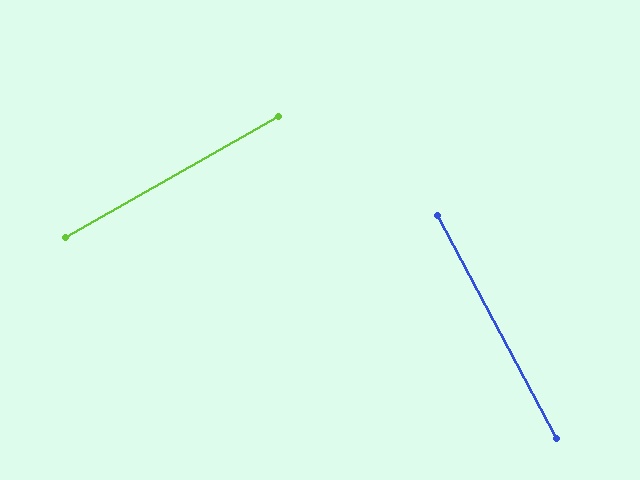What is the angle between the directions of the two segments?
Approximately 88 degrees.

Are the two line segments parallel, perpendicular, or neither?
Perpendicular — they meet at approximately 88°.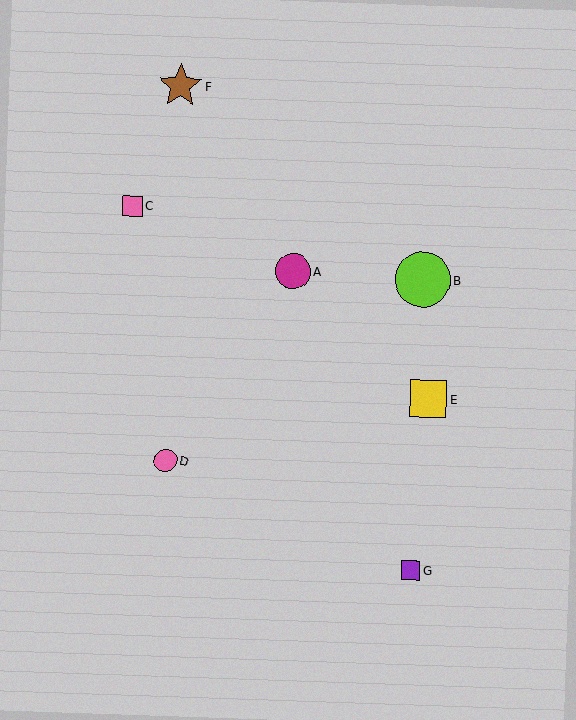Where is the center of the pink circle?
The center of the pink circle is at (165, 461).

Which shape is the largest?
The lime circle (labeled B) is the largest.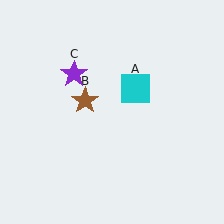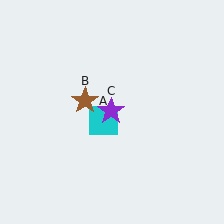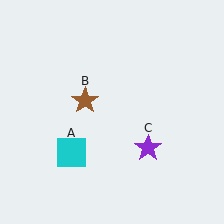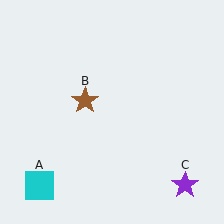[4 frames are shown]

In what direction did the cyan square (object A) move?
The cyan square (object A) moved down and to the left.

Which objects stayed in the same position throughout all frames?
Brown star (object B) remained stationary.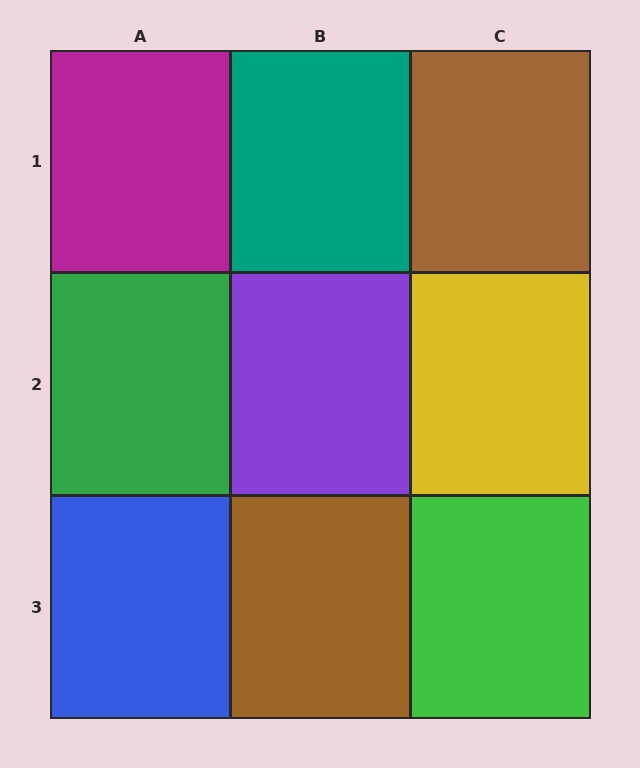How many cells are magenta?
1 cell is magenta.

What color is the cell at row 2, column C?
Yellow.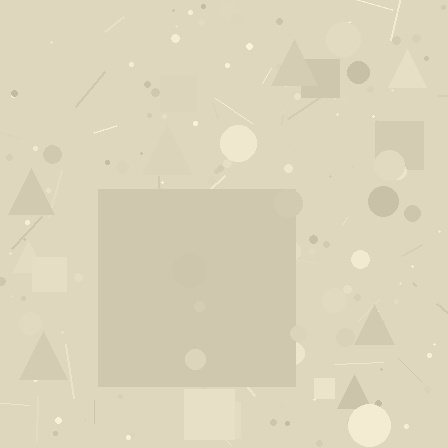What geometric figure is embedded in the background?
A square is embedded in the background.